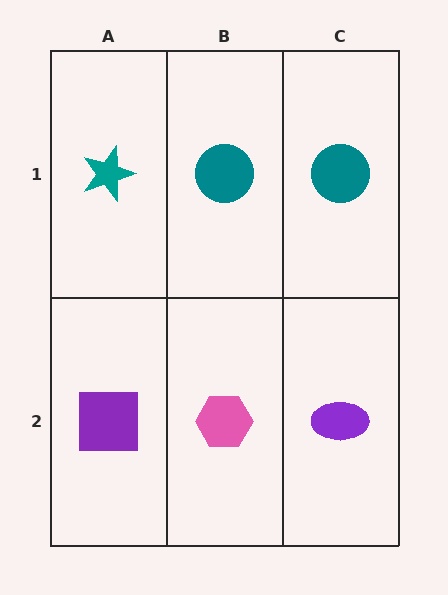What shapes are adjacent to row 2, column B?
A teal circle (row 1, column B), a purple square (row 2, column A), a purple ellipse (row 2, column C).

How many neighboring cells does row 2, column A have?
2.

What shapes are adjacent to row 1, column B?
A pink hexagon (row 2, column B), a teal star (row 1, column A), a teal circle (row 1, column C).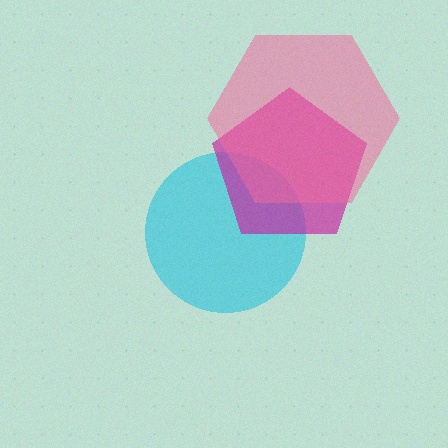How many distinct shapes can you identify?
There are 3 distinct shapes: a cyan circle, a magenta pentagon, a pink hexagon.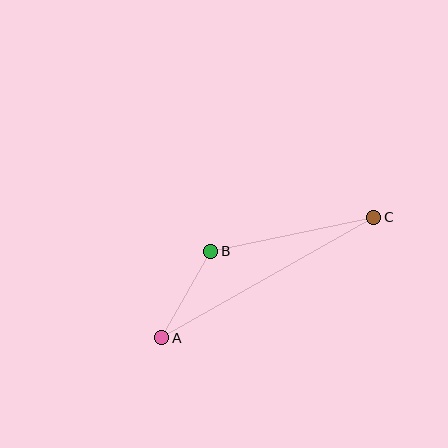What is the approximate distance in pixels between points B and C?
The distance between B and C is approximately 166 pixels.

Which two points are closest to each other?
Points A and B are closest to each other.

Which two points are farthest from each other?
Points A and C are farthest from each other.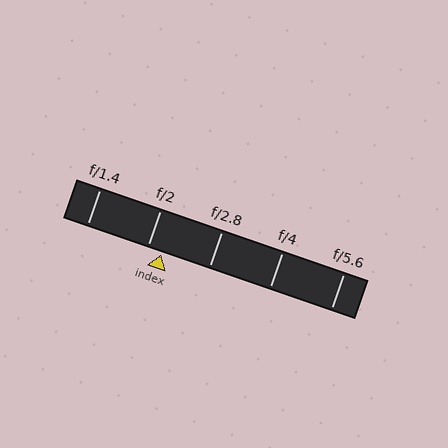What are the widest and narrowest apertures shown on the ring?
The widest aperture shown is f/1.4 and the narrowest is f/5.6.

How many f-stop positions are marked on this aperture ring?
There are 5 f-stop positions marked.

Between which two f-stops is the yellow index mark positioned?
The index mark is between f/2 and f/2.8.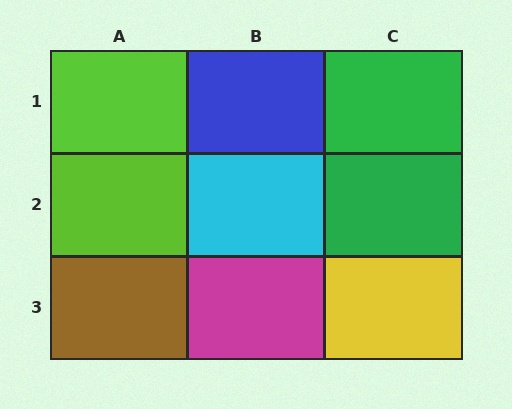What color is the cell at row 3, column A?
Brown.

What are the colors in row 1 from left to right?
Lime, blue, green.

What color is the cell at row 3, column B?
Magenta.